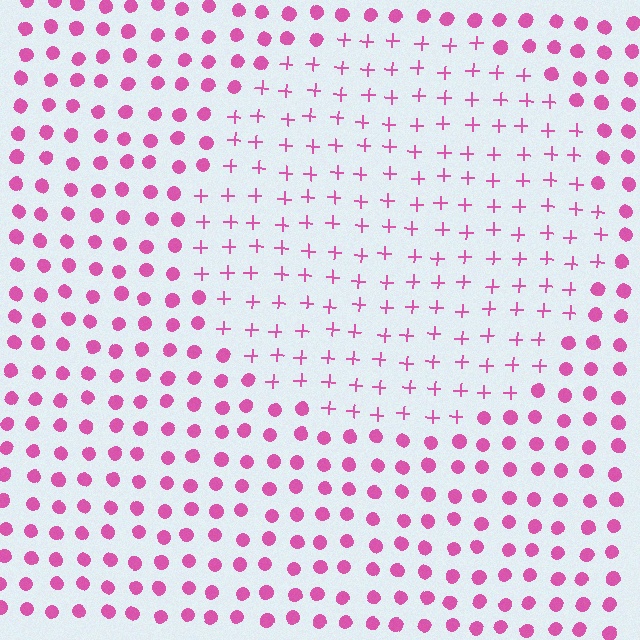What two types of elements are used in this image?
The image uses plus signs inside the circle region and circles outside it.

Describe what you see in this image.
The image is filled with small pink elements arranged in a uniform grid. A circle-shaped region contains plus signs, while the surrounding area contains circles. The boundary is defined purely by the change in element shape.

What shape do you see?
I see a circle.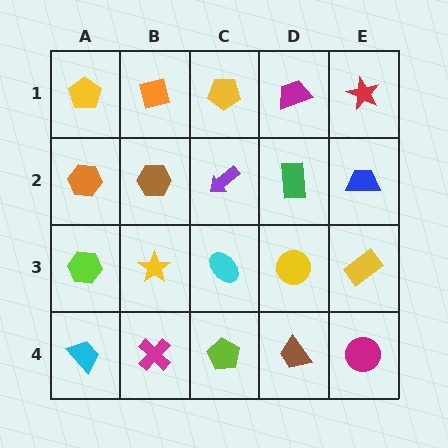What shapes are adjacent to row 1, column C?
A purple arrow (row 2, column C), an orange square (row 1, column B), a magenta trapezoid (row 1, column D).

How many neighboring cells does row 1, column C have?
3.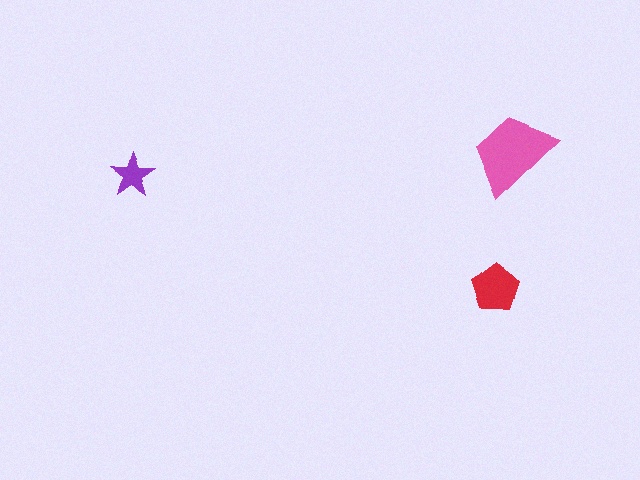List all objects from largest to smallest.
The pink trapezoid, the red pentagon, the purple star.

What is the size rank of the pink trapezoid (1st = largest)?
1st.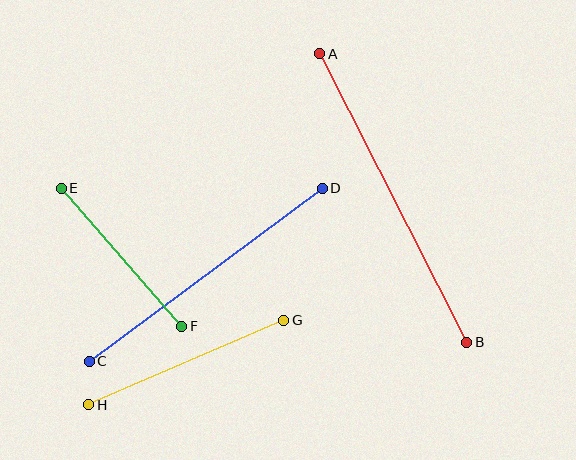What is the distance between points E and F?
The distance is approximately 183 pixels.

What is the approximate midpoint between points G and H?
The midpoint is at approximately (186, 362) pixels.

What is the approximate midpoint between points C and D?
The midpoint is at approximately (206, 275) pixels.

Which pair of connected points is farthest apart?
Points A and B are farthest apart.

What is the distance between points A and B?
The distance is approximately 324 pixels.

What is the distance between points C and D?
The distance is approximately 290 pixels.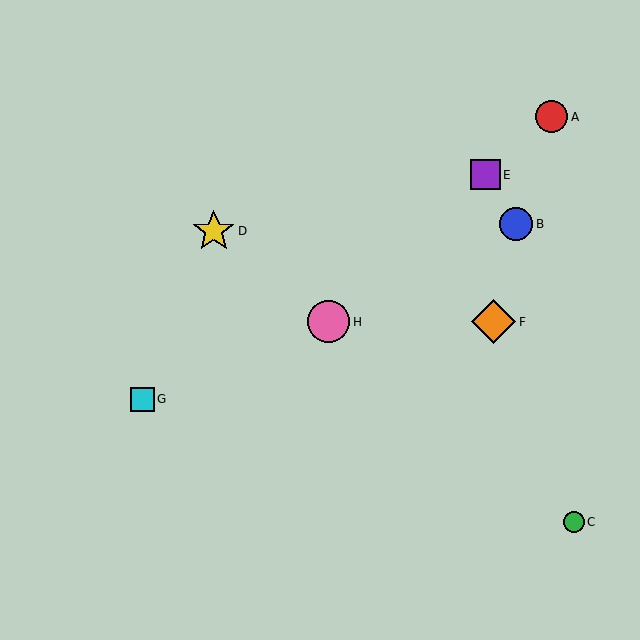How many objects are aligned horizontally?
2 objects (F, H) are aligned horizontally.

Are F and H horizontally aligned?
Yes, both are at y≈322.